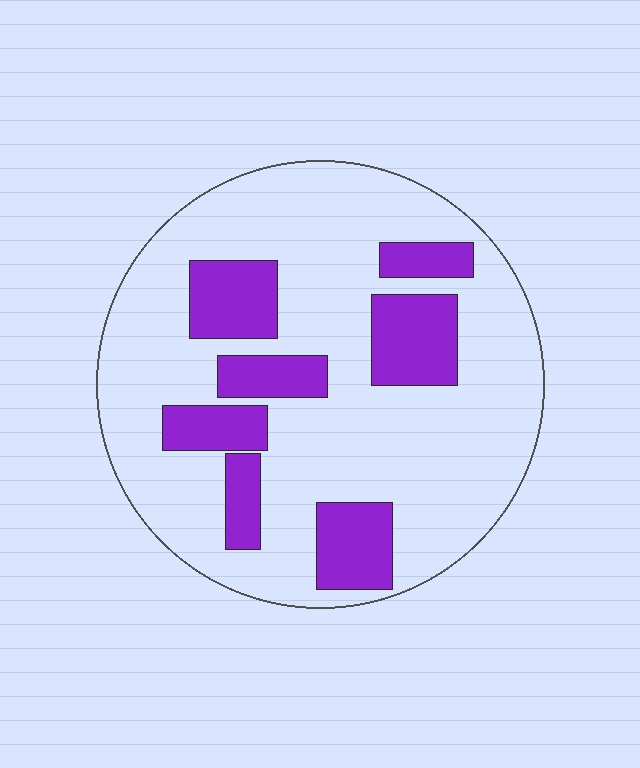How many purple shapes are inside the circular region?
7.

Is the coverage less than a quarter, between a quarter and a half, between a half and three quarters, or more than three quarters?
Less than a quarter.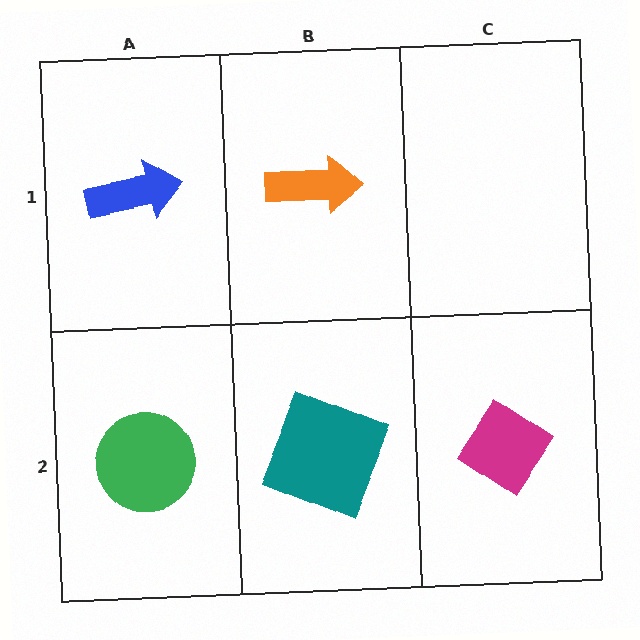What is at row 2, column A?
A green circle.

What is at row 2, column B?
A teal square.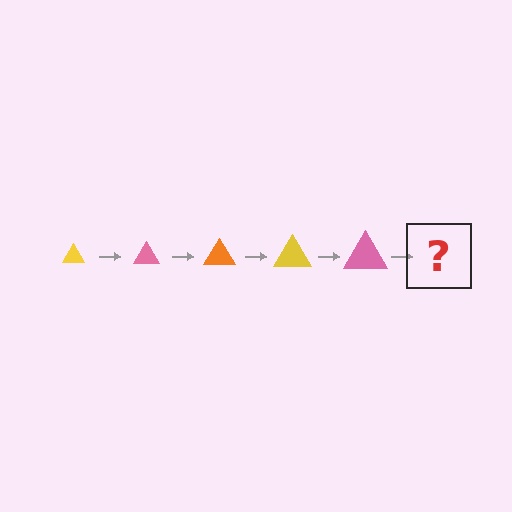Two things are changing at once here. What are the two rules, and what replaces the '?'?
The two rules are that the triangle grows larger each step and the color cycles through yellow, pink, and orange. The '?' should be an orange triangle, larger than the previous one.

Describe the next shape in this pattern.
It should be an orange triangle, larger than the previous one.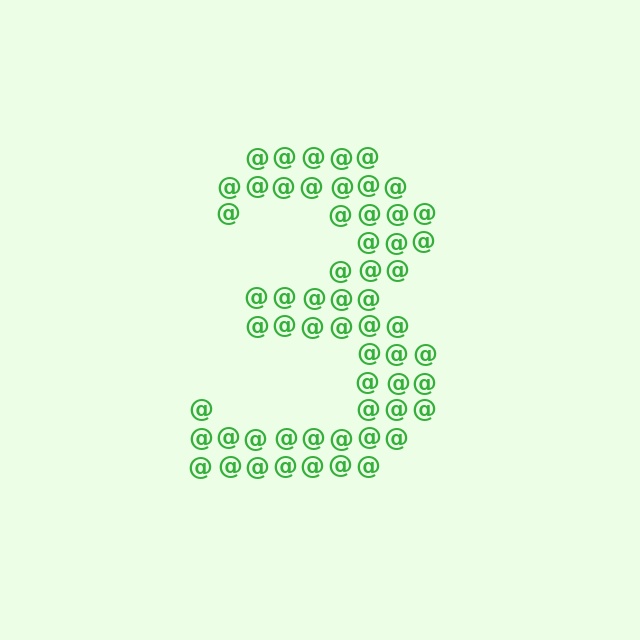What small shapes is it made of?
It is made of small at signs.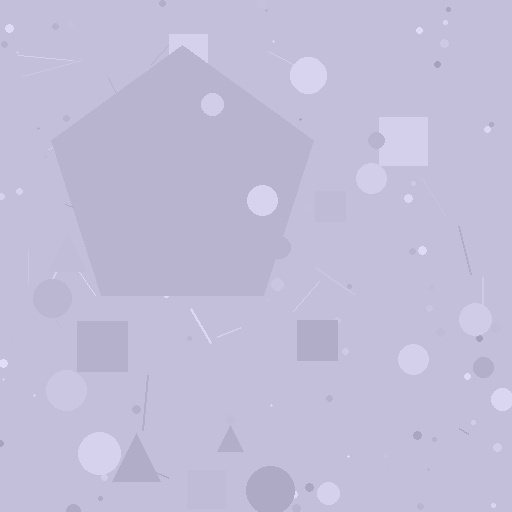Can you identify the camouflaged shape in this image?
The camouflaged shape is a pentagon.